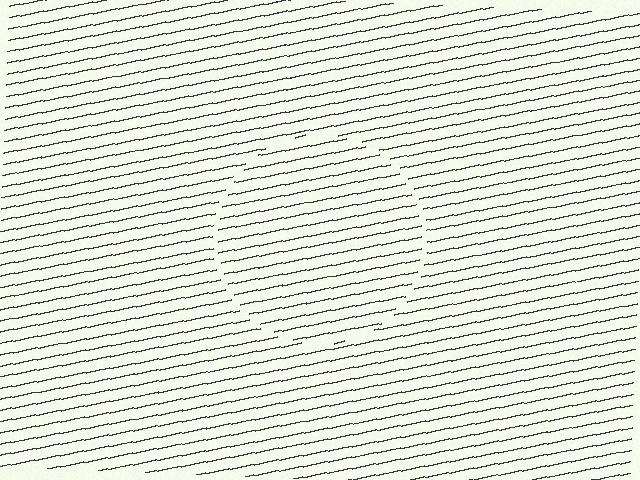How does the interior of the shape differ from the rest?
The interior of the shape contains the same grating, shifted by half a period — the contour is defined by the phase discontinuity where line-ends from the inner and outer gratings abut.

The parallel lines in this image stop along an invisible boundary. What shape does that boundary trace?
An illusory circle. The interior of the shape contains the same grating, shifted by half a period — the contour is defined by the phase discontinuity where line-ends from the inner and outer gratings abut.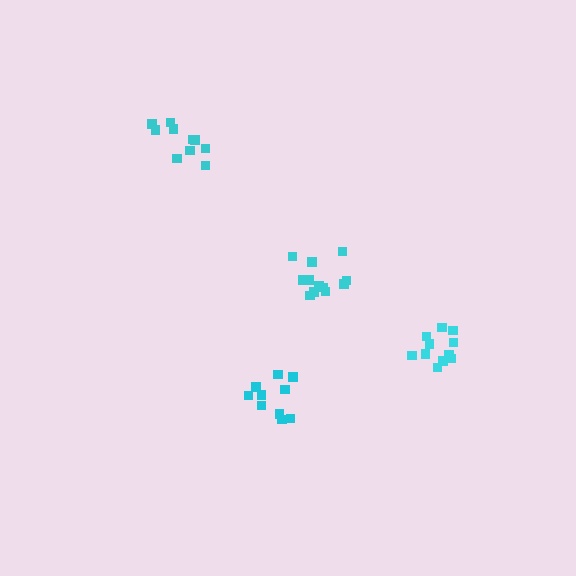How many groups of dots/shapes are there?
There are 4 groups.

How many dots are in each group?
Group 1: 10 dots, Group 2: 12 dots, Group 3: 10 dots, Group 4: 11 dots (43 total).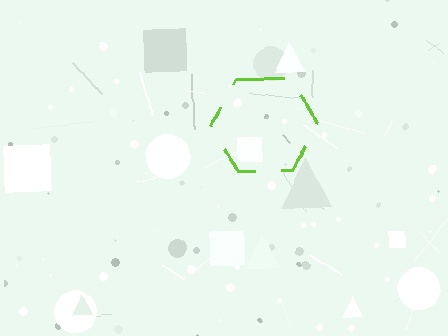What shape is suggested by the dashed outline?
The dashed outline suggests a hexagon.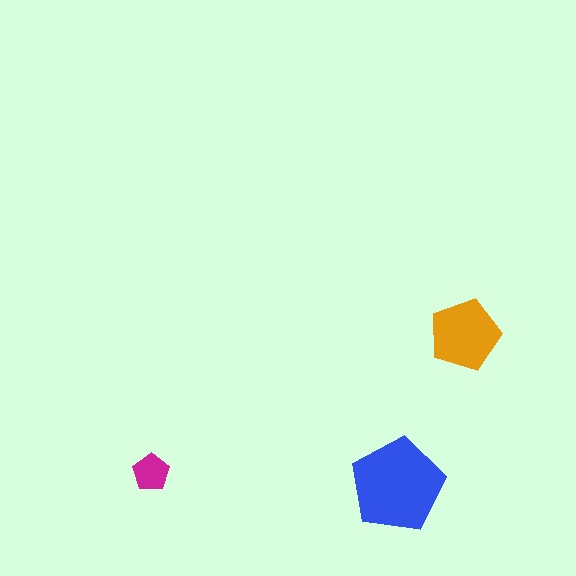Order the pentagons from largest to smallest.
the blue one, the orange one, the magenta one.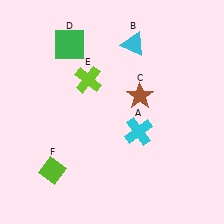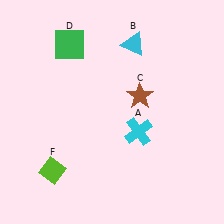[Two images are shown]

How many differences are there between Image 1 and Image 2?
There is 1 difference between the two images.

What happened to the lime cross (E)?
The lime cross (E) was removed in Image 2. It was in the top-left area of Image 1.